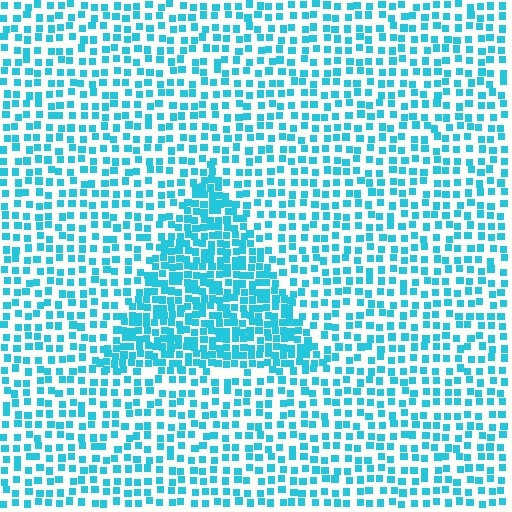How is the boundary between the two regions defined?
The boundary is defined by a change in element density (approximately 1.9x ratio). All elements are the same color, size, and shape.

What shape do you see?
I see a triangle.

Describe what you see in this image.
The image contains small cyan elements arranged at two different densities. A triangle-shaped region is visible where the elements are more densely packed than the surrounding area.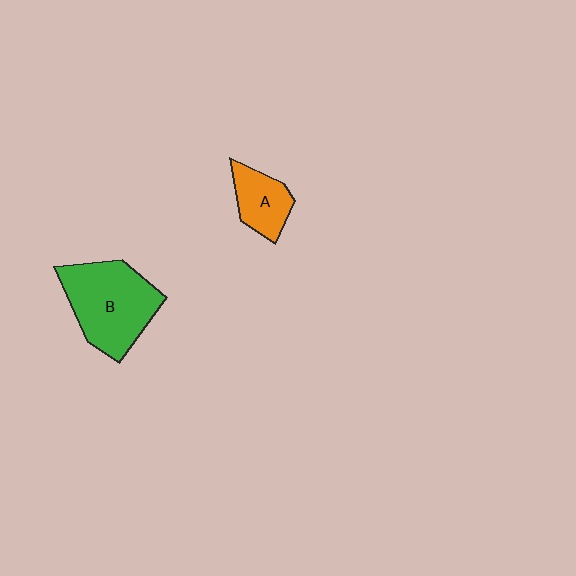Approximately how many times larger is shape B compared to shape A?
Approximately 2.1 times.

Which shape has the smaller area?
Shape A (orange).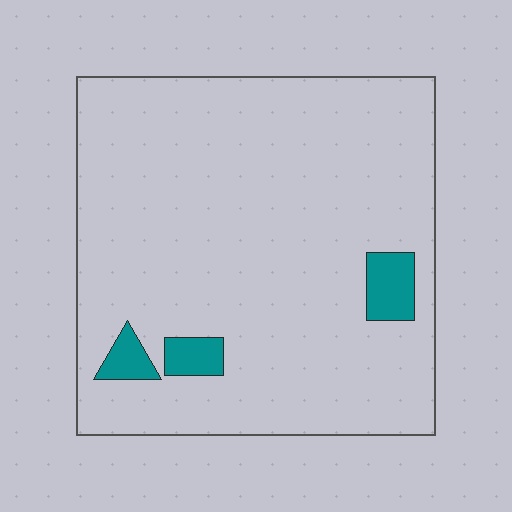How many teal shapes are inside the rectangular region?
3.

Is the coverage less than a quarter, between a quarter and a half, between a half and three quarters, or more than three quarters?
Less than a quarter.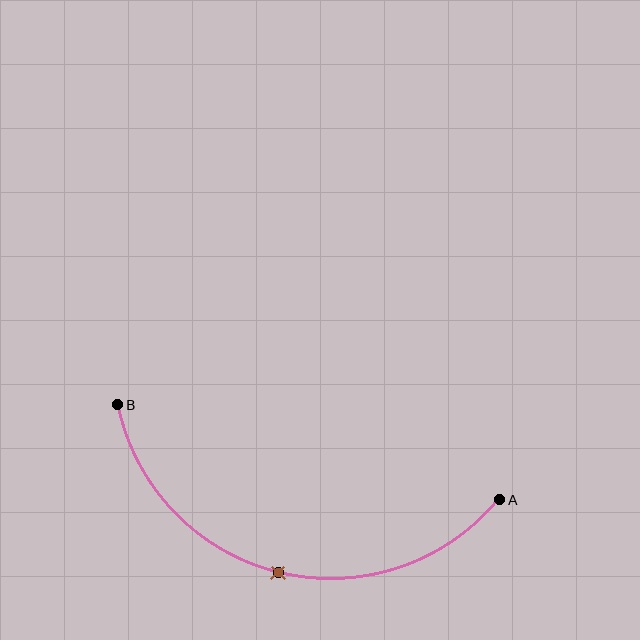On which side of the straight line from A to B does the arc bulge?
The arc bulges below the straight line connecting A and B.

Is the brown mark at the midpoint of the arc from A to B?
Yes. The brown mark lies on the arc at equal arc-length from both A and B — it is the arc midpoint.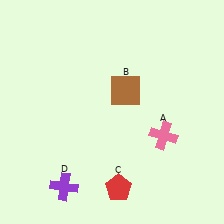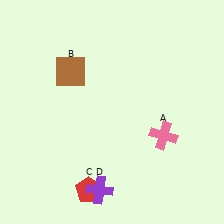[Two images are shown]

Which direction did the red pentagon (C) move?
The red pentagon (C) moved left.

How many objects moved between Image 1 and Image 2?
3 objects moved between the two images.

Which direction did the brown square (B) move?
The brown square (B) moved left.